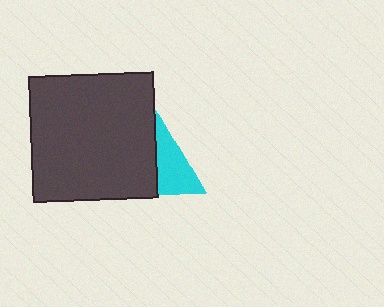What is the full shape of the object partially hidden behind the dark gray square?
The partially hidden object is a cyan triangle.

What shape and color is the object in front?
The object in front is a dark gray square.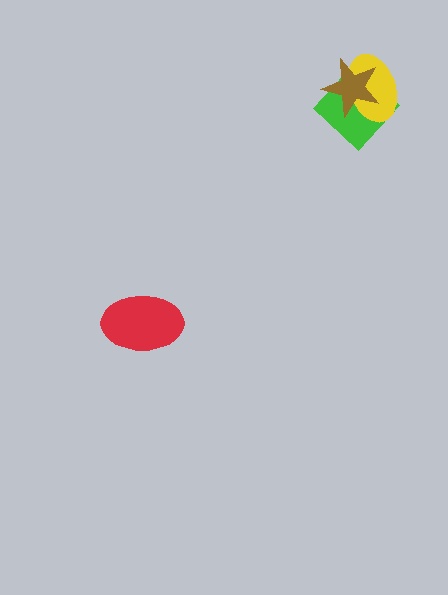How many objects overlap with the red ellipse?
0 objects overlap with the red ellipse.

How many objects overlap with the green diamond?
2 objects overlap with the green diamond.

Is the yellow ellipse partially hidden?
Yes, it is partially covered by another shape.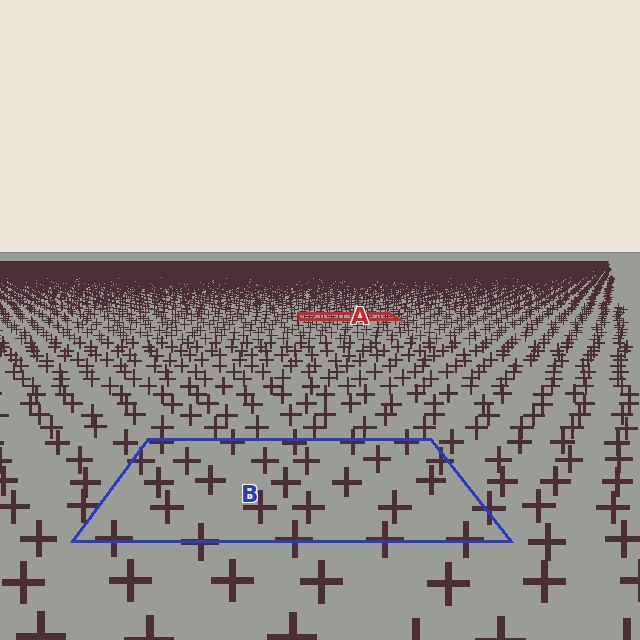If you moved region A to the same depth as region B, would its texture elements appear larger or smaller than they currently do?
They would appear larger. At a closer depth, the same texture elements are projected at a bigger on-screen size.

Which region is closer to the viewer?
Region B is closer. The texture elements there are larger and more spread out.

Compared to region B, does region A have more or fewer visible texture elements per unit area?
Region A has more texture elements per unit area — they are packed more densely because it is farther away.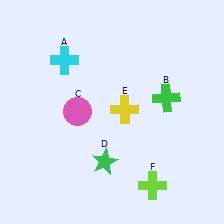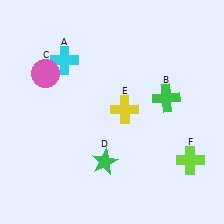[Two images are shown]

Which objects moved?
The objects that moved are: the pink circle (C), the lime cross (F).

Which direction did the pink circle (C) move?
The pink circle (C) moved up.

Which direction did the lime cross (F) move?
The lime cross (F) moved right.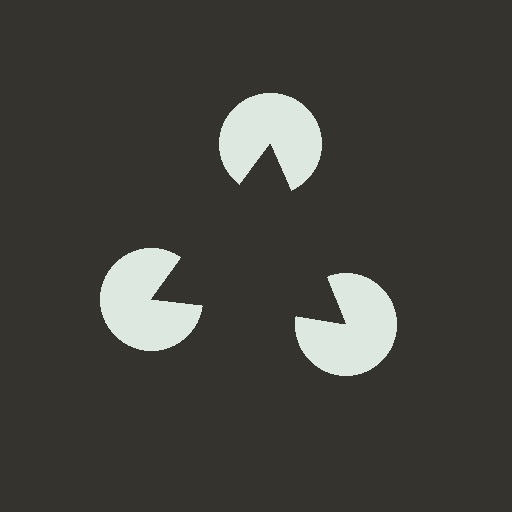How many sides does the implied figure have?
3 sides.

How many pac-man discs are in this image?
There are 3 — one at each vertex of the illusory triangle.